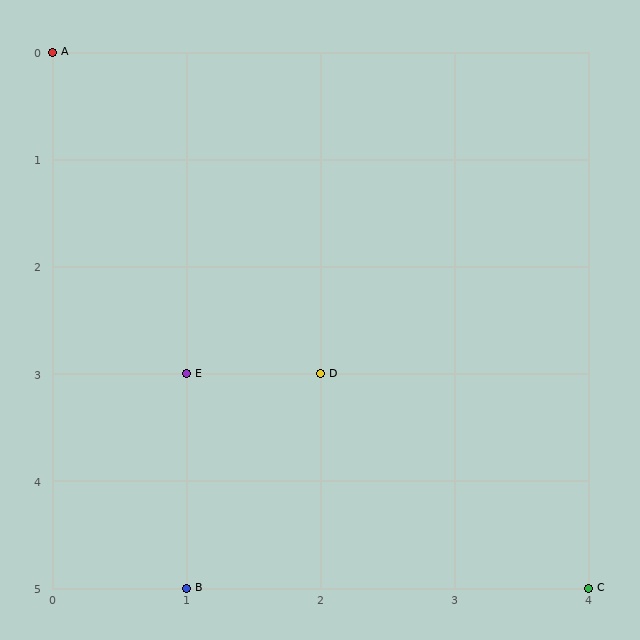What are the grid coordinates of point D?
Point D is at grid coordinates (2, 3).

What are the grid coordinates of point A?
Point A is at grid coordinates (0, 0).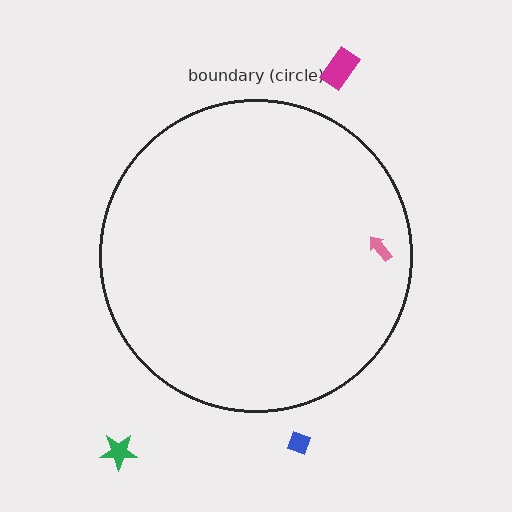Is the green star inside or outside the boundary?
Outside.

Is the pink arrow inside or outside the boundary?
Inside.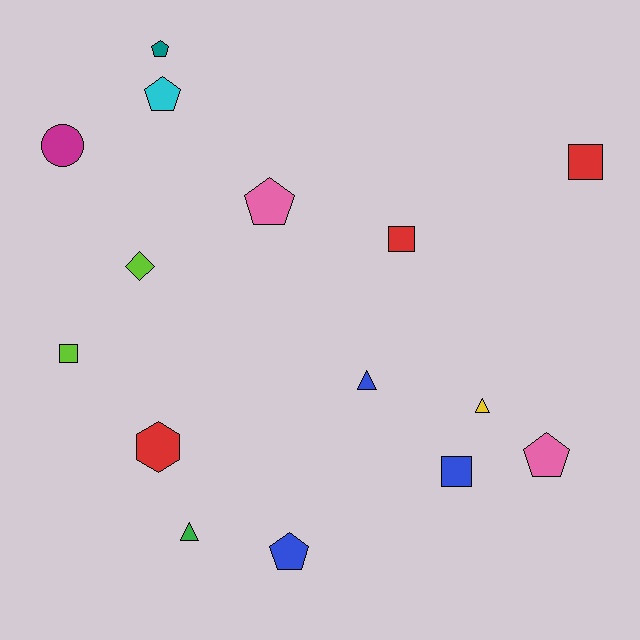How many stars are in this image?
There are no stars.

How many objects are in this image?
There are 15 objects.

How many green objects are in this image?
There is 1 green object.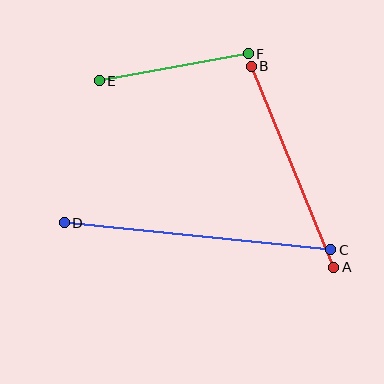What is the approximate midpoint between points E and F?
The midpoint is at approximately (174, 67) pixels.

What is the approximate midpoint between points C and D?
The midpoint is at approximately (198, 236) pixels.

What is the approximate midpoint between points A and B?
The midpoint is at approximately (293, 167) pixels.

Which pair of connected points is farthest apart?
Points C and D are farthest apart.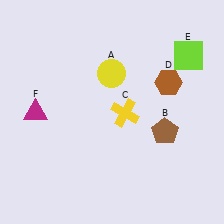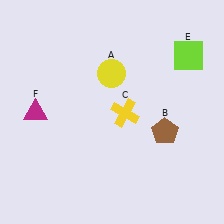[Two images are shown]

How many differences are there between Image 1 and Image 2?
There is 1 difference between the two images.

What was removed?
The brown hexagon (D) was removed in Image 2.